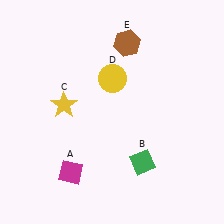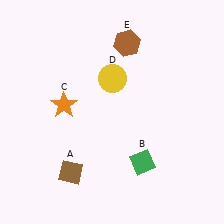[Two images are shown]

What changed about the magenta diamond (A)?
In Image 1, A is magenta. In Image 2, it changed to brown.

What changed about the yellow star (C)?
In Image 1, C is yellow. In Image 2, it changed to orange.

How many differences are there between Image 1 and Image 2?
There are 2 differences between the two images.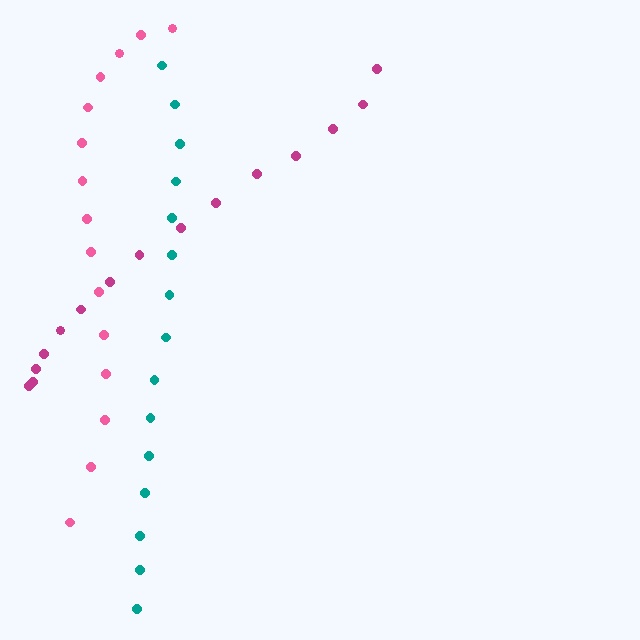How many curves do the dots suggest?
There are 3 distinct paths.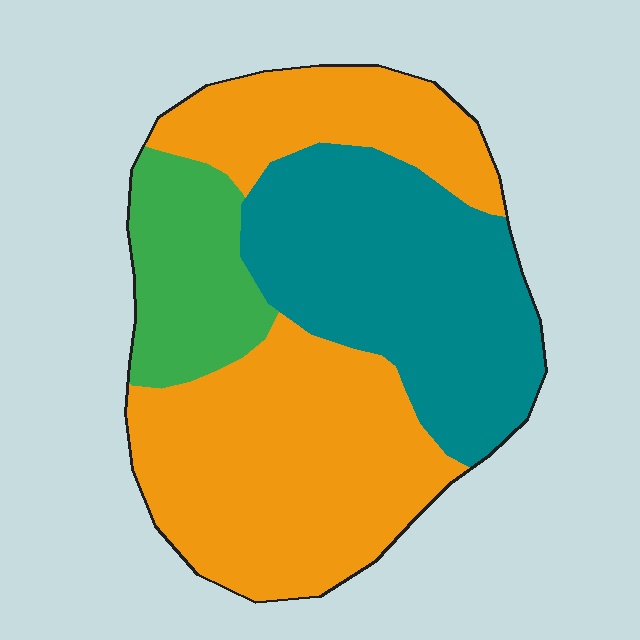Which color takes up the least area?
Green, at roughly 15%.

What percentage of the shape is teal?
Teal covers 34% of the shape.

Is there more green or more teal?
Teal.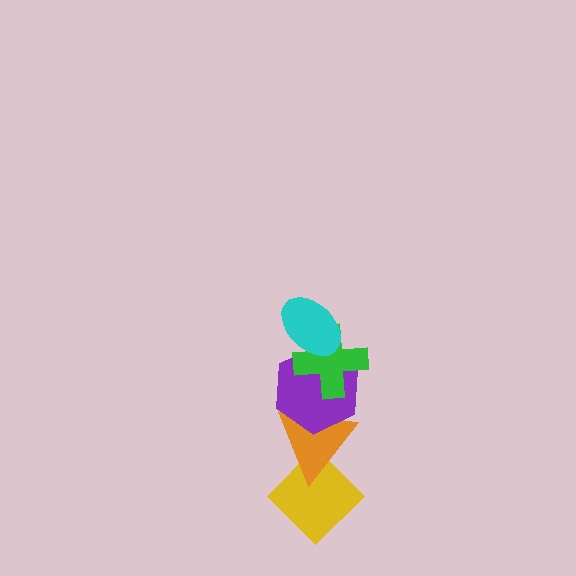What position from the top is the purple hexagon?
The purple hexagon is 3rd from the top.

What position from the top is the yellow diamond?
The yellow diamond is 5th from the top.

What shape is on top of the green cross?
The cyan ellipse is on top of the green cross.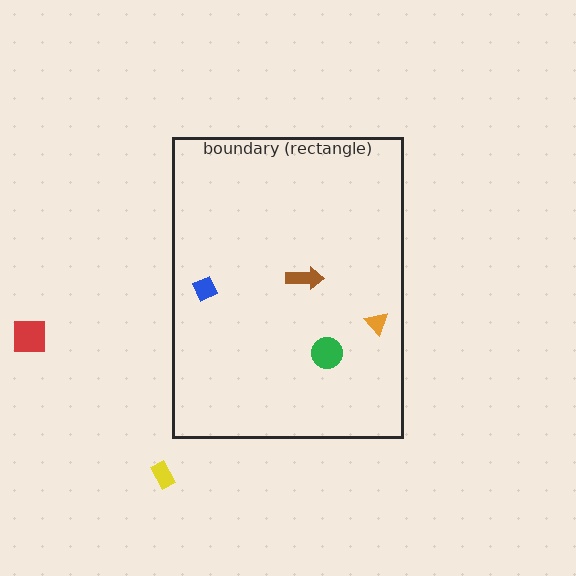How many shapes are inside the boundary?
4 inside, 2 outside.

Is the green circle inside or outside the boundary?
Inside.